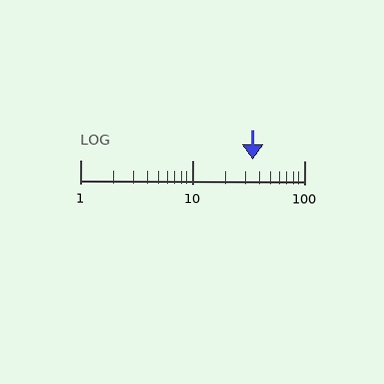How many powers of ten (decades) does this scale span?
The scale spans 2 decades, from 1 to 100.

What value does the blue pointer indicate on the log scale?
The pointer indicates approximately 35.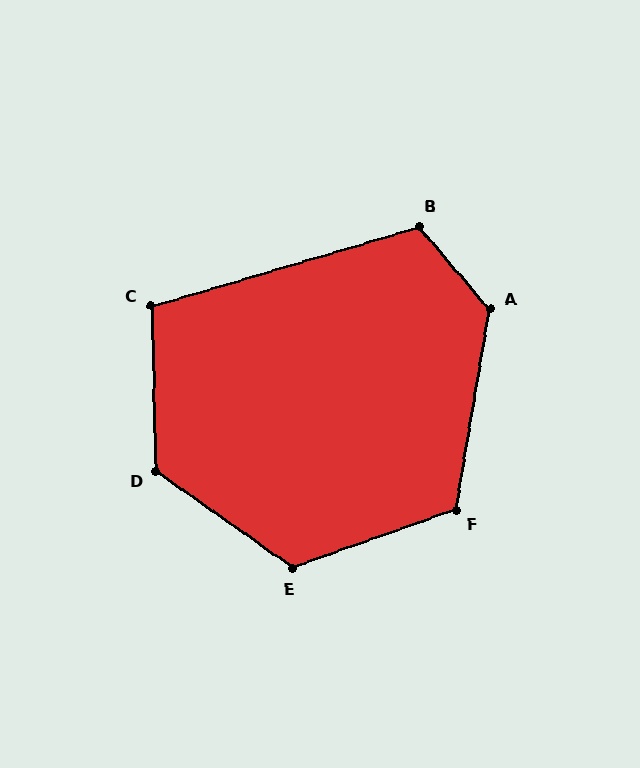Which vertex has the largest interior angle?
A, at approximately 130 degrees.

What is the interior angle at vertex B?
Approximately 114 degrees (obtuse).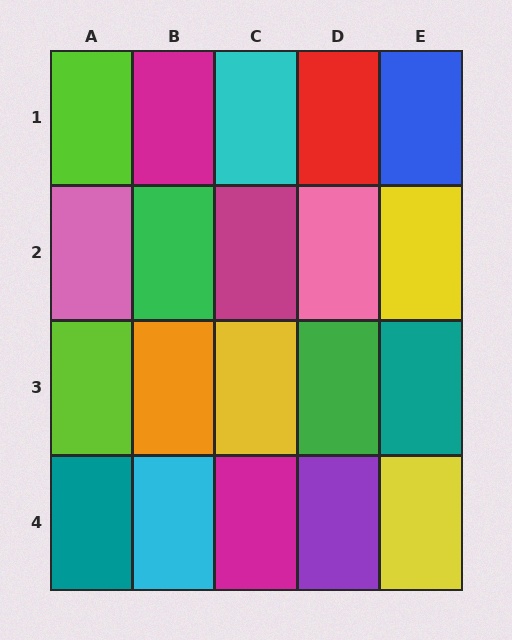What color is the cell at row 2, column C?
Magenta.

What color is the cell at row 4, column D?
Purple.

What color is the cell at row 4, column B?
Cyan.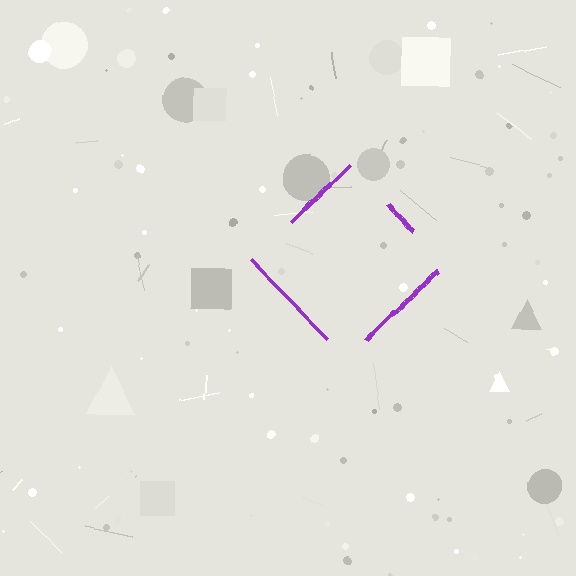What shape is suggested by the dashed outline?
The dashed outline suggests a diamond.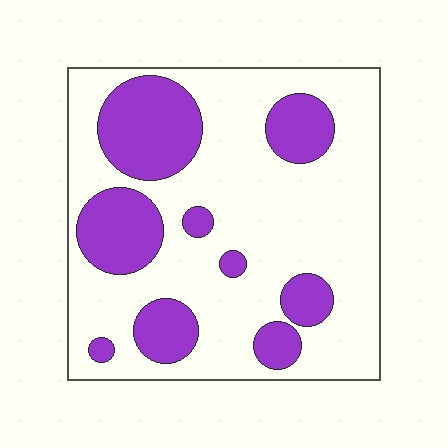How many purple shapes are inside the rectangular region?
9.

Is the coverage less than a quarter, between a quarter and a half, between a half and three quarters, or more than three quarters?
Between a quarter and a half.